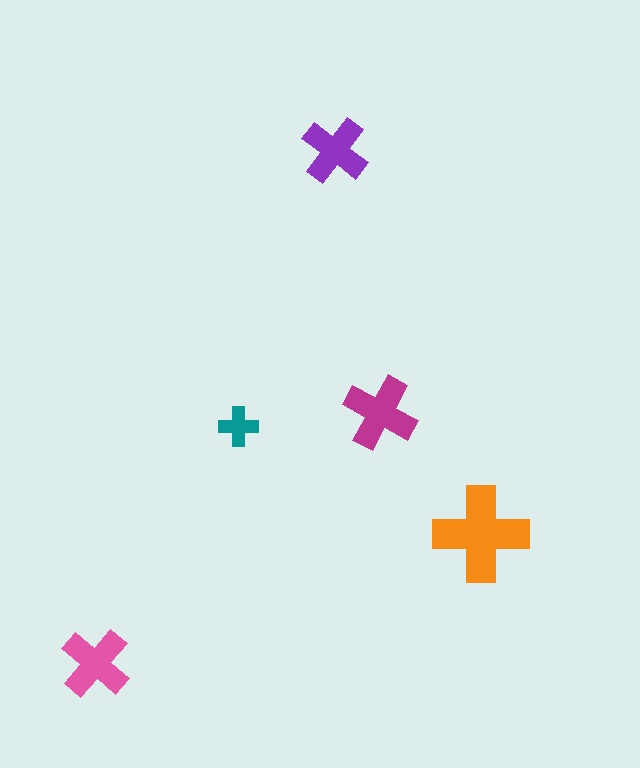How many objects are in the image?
There are 5 objects in the image.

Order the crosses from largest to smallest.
the orange one, the magenta one, the pink one, the purple one, the teal one.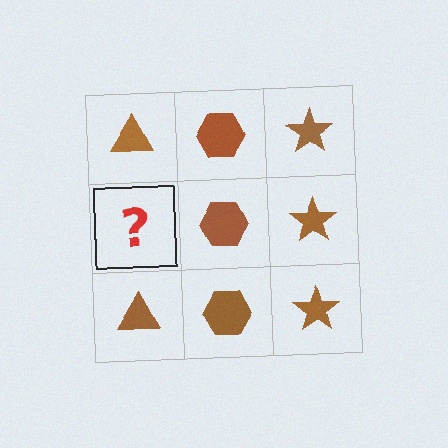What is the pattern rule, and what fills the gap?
The rule is that each column has a consistent shape. The gap should be filled with a brown triangle.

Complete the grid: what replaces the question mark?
The question mark should be replaced with a brown triangle.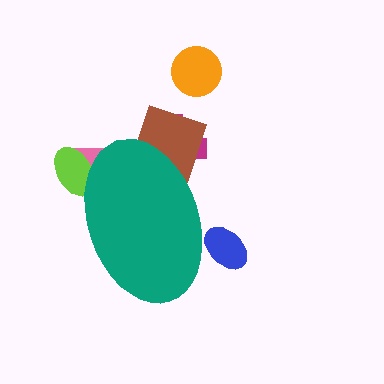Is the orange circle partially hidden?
No, the orange circle is fully visible.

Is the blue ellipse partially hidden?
Yes, the blue ellipse is partially hidden behind the teal ellipse.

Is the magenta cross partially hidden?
Yes, the magenta cross is partially hidden behind the teal ellipse.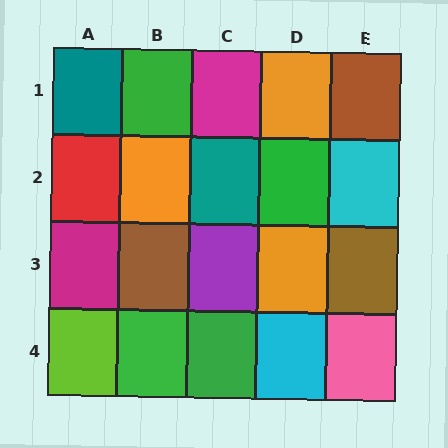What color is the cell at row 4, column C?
Green.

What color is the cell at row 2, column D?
Green.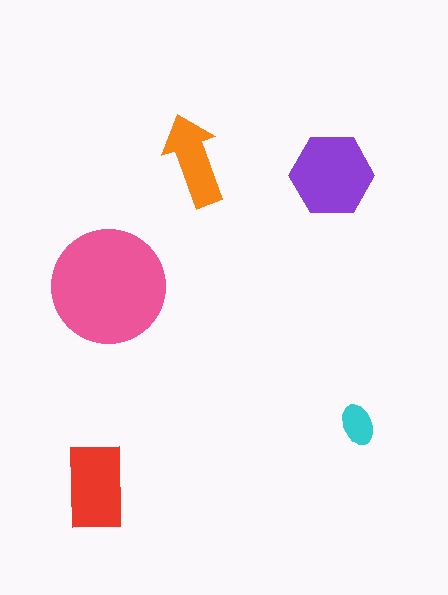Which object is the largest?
The pink circle.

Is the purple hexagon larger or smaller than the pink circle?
Smaller.